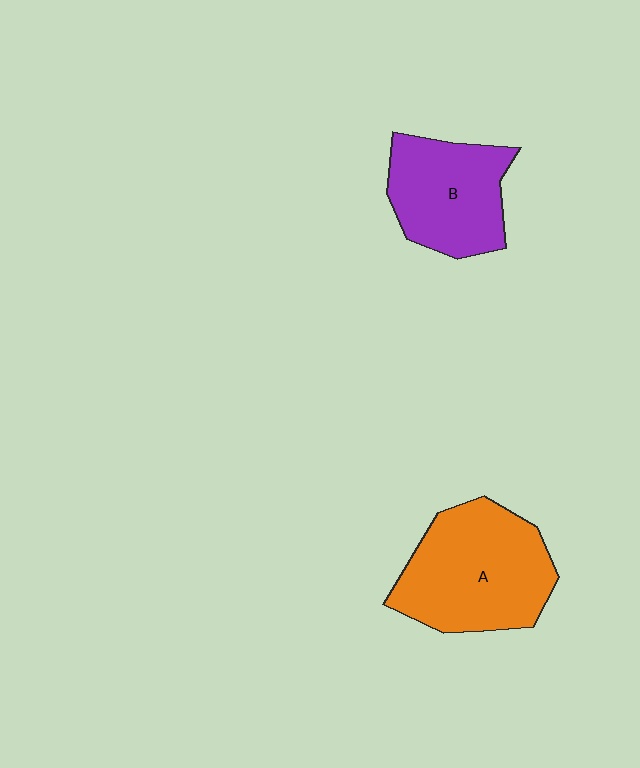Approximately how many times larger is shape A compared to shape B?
Approximately 1.3 times.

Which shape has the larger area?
Shape A (orange).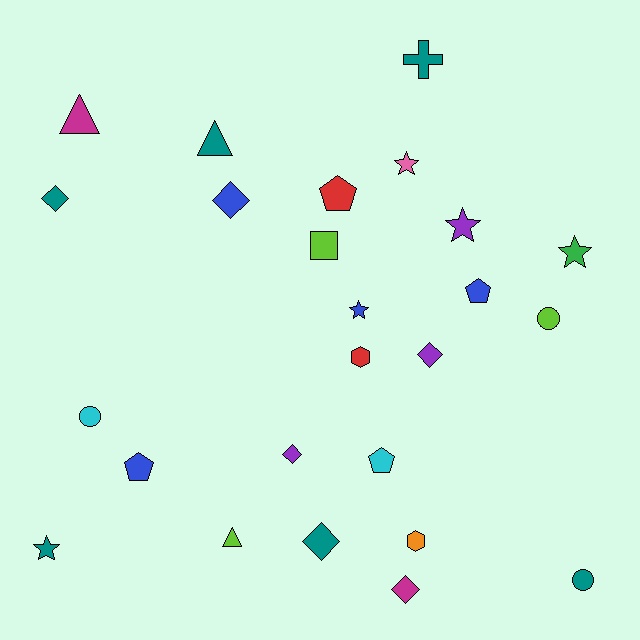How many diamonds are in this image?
There are 6 diamonds.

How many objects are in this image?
There are 25 objects.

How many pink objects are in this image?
There is 1 pink object.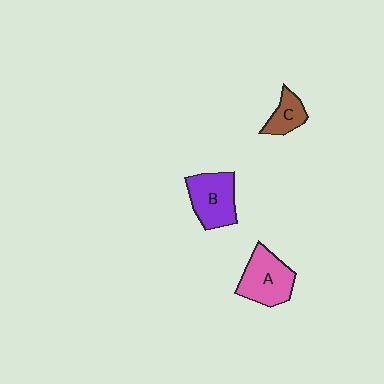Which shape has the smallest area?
Shape C (brown).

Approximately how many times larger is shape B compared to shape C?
Approximately 1.8 times.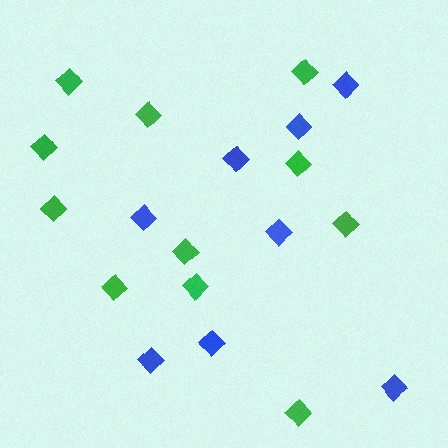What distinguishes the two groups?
There are 2 groups: one group of green diamonds (11) and one group of blue diamonds (8).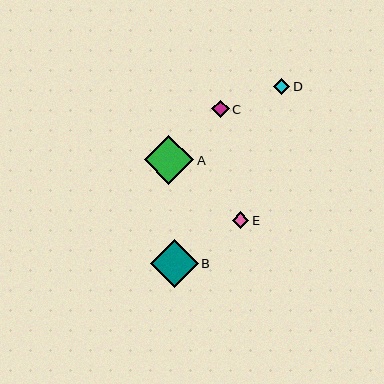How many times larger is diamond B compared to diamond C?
Diamond B is approximately 2.8 times the size of diamond C.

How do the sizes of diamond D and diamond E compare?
Diamond D and diamond E are approximately the same size.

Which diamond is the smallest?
Diamond E is the smallest with a size of approximately 16 pixels.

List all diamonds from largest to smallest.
From largest to smallest: A, B, C, D, E.